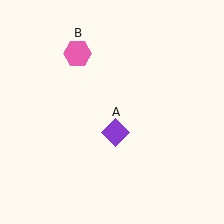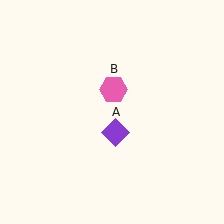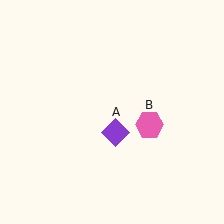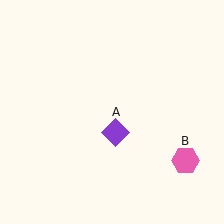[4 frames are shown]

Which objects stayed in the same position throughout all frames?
Purple diamond (object A) remained stationary.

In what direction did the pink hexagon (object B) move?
The pink hexagon (object B) moved down and to the right.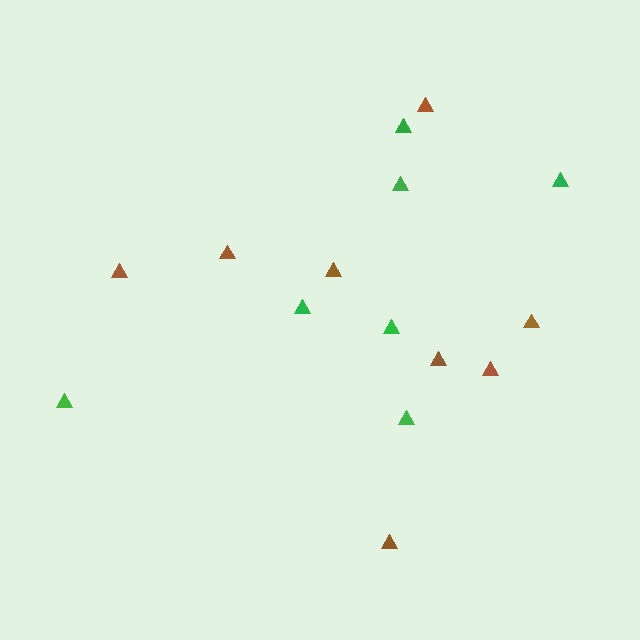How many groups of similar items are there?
There are 2 groups: one group of green triangles (7) and one group of brown triangles (8).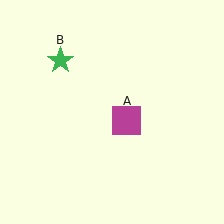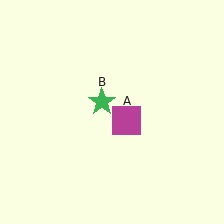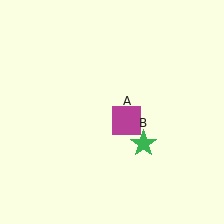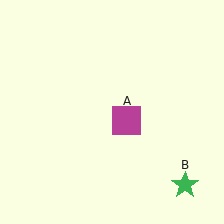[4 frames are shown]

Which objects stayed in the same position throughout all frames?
Magenta square (object A) remained stationary.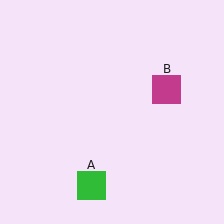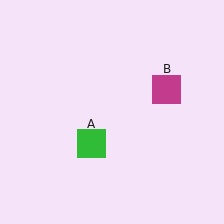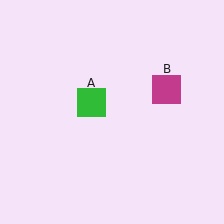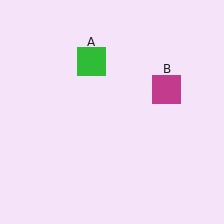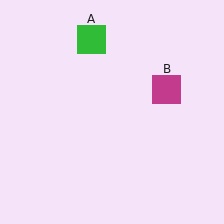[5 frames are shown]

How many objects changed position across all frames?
1 object changed position: green square (object A).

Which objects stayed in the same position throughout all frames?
Magenta square (object B) remained stationary.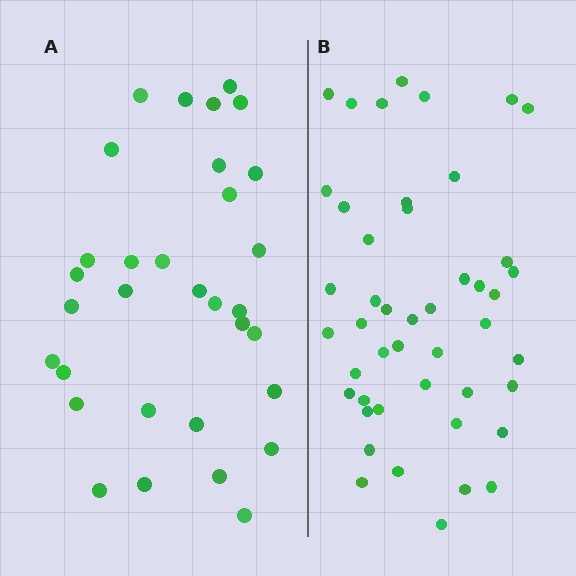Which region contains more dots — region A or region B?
Region B (the right region) has more dots.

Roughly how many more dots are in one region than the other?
Region B has approximately 15 more dots than region A.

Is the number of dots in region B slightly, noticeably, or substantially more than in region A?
Region B has noticeably more, but not dramatically so. The ratio is roughly 1.4 to 1.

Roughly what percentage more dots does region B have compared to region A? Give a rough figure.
About 45% more.